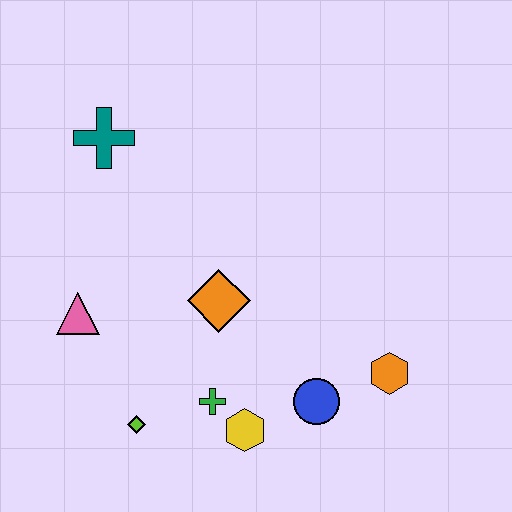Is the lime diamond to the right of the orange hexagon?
No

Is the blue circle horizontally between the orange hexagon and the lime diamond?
Yes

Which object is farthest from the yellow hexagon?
The teal cross is farthest from the yellow hexagon.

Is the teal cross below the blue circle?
No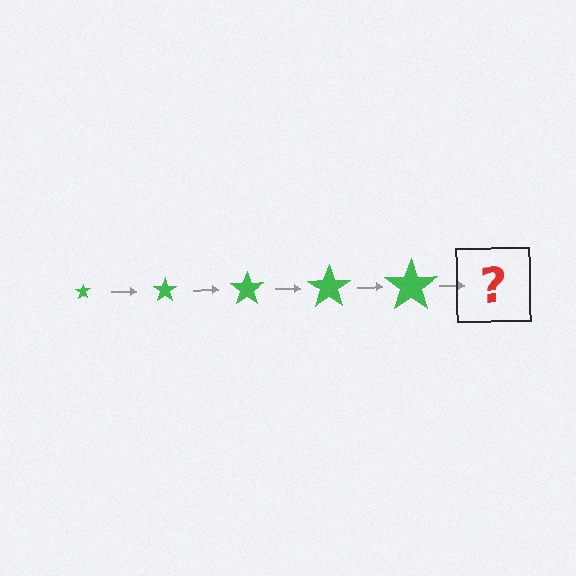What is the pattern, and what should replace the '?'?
The pattern is that the star gets progressively larger each step. The '?' should be a green star, larger than the previous one.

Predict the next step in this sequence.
The next step is a green star, larger than the previous one.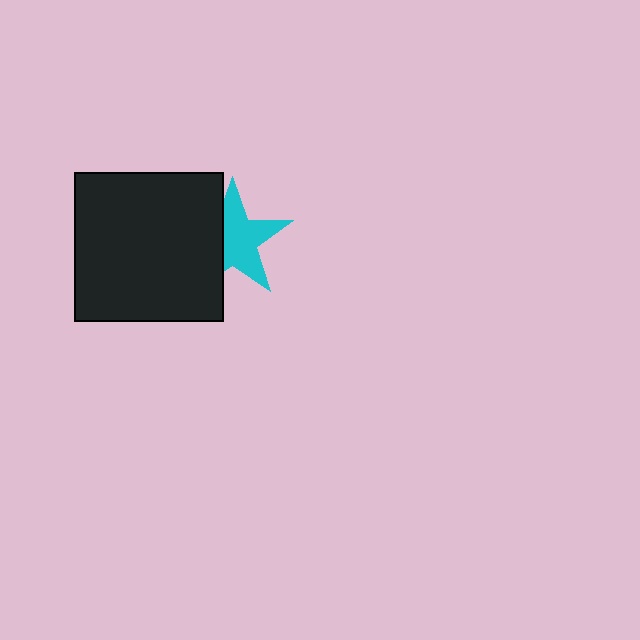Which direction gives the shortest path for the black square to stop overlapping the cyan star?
Moving left gives the shortest separation.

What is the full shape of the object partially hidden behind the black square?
The partially hidden object is a cyan star.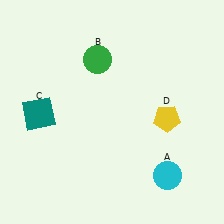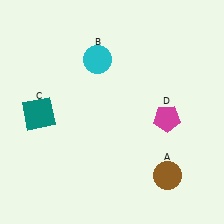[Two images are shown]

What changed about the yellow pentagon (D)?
In Image 1, D is yellow. In Image 2, it changed to magenta.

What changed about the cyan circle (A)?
In Image 1, A is cyan. In Image 2, it changed to brown.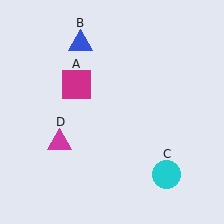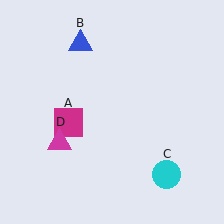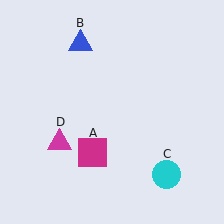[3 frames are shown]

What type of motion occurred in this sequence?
The magenta square (object A) rotated counterclockwise around the center of the scene.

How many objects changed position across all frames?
1 object changed position: magenta square (object A).